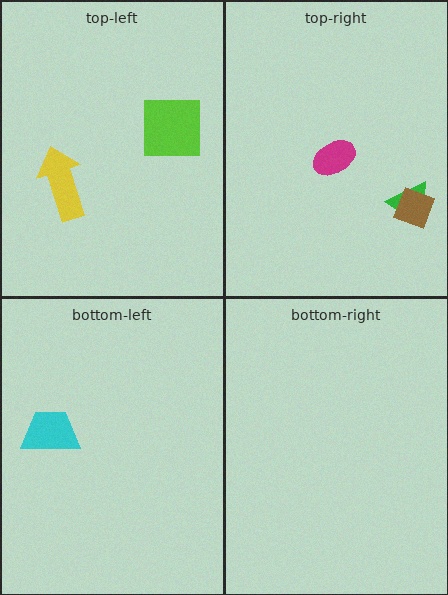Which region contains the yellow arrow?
The top-left region.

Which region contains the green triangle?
The top-right region.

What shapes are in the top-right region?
The green triangle, the magenta ellipse, the brown diamond.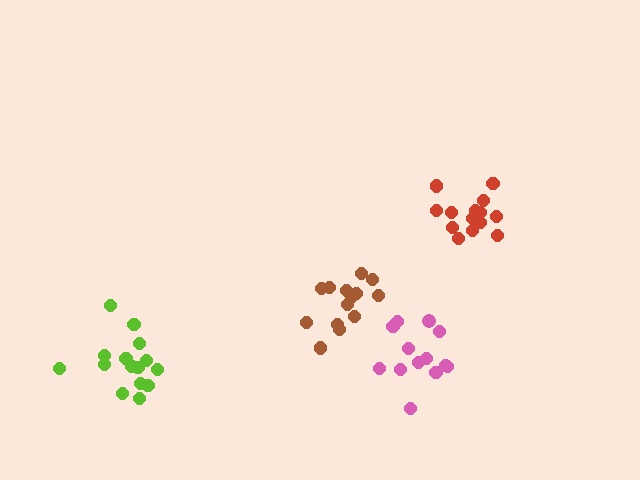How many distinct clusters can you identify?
There are 4 distinct clusters.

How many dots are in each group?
Group 1: 14 dots, Group 2: 13 dots, Group 3: 14 dots, Group 4: 15 dots (56 total).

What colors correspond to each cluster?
The clusters are colored: red, pink, brown, lime.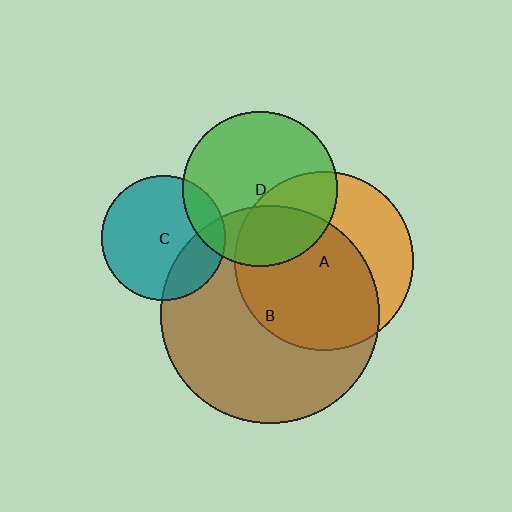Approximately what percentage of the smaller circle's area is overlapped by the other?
Approximately 30%.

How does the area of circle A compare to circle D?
Approximately 1.3 times.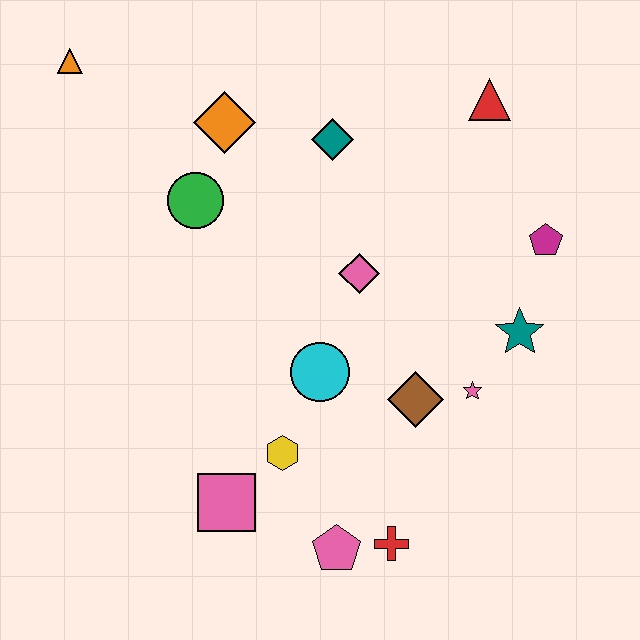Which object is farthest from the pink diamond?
The orange triangle is farthest from the pink diamond.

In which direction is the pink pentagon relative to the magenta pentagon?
The pink pentagon is below the magenta pentagon.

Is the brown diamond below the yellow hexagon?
No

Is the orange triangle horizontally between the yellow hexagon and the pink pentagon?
No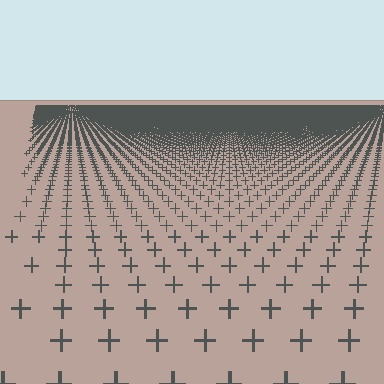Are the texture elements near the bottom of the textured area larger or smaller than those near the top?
Larger. Near the bottom, elements are closer to the viewer and appear at a bigger on-screen size.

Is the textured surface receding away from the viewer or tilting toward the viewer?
The surface is receding away from the viewer. Texture elements get smaller and denser toward the top.